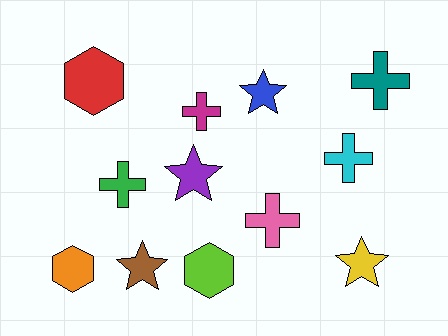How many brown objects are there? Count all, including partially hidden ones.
There is 1 brown object.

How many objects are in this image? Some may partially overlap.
There are 12 objects.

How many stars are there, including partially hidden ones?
There are 4 stars.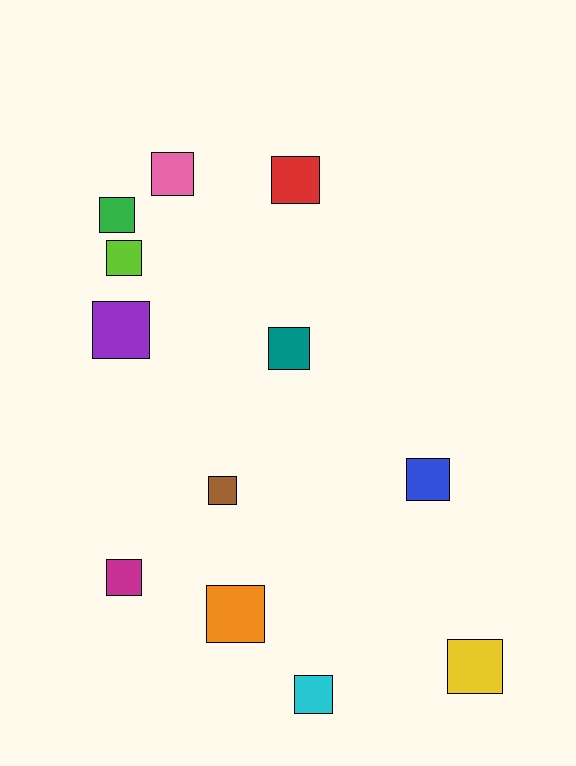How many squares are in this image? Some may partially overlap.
There are 12 squares.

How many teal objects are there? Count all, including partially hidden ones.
There is 1 teal object.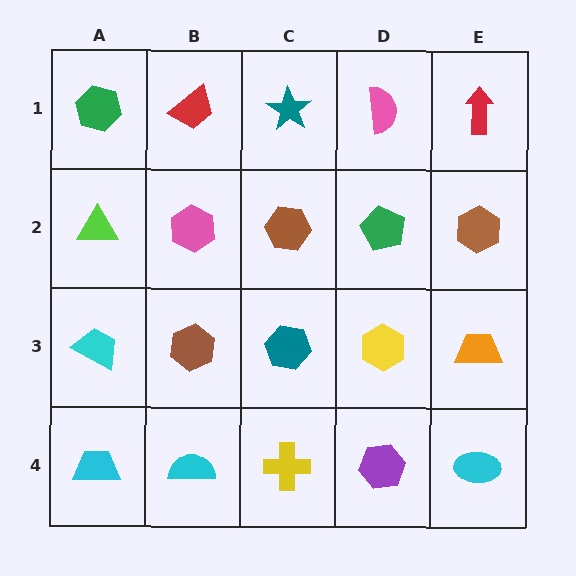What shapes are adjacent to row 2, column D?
A pink semicircle (row 1, column D), a yellow hexagon (row 3, column D), a brown hexagon (row 2, column C), a brown hexagon (row 2, column E).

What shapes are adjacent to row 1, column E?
A brown hexagon (row 2, column E), a pink semicircle (row 1, column D).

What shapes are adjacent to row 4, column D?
A yellow hexagon (row 3, column D), a yellow cross (row 4, column C), a cyan ellipse (row 4, column E).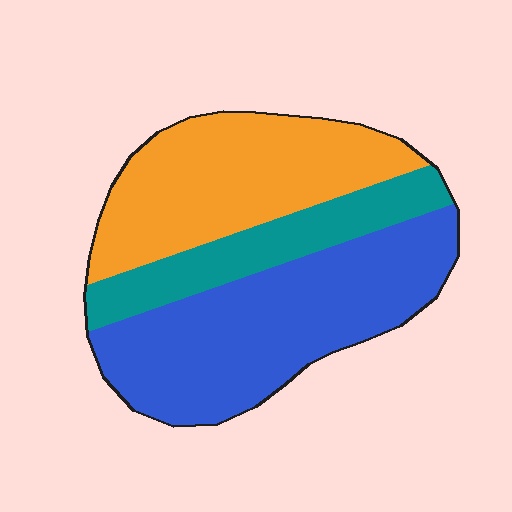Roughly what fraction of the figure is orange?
Orange takes up about three eighths (3/8) of the figure.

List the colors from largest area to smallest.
From largest to smallest: blue, orange, teal.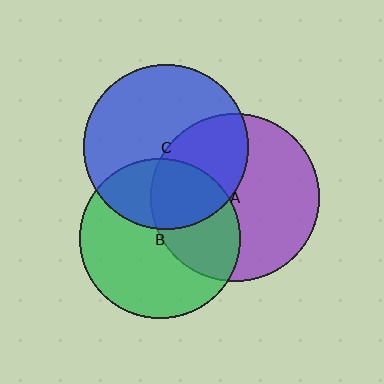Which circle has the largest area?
Circle A (purple).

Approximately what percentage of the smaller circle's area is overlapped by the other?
Approximately 35%.